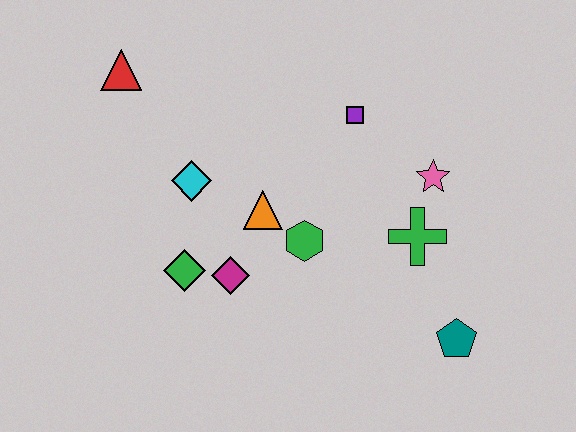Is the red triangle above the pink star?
Yes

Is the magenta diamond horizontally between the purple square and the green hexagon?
No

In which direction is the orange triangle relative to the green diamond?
The orange triangle is to the right of the green diamond.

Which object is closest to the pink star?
The green cross is closest to the pink star.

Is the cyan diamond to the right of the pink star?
No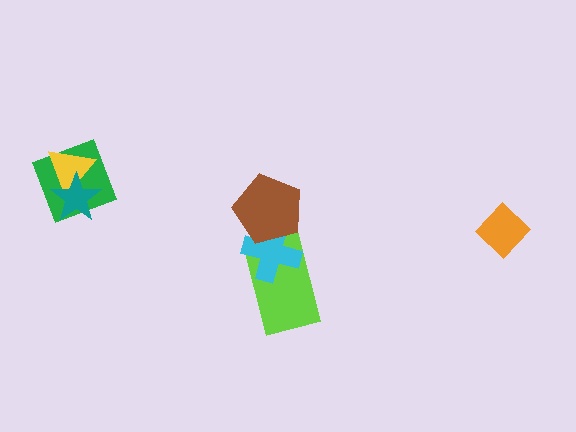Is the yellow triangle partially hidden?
Yes, it is partially covered by another shape.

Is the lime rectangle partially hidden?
Yes, it is partially covered by another shape.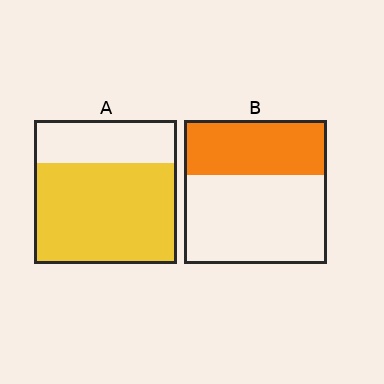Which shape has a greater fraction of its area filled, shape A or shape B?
Shape A.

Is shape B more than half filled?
No.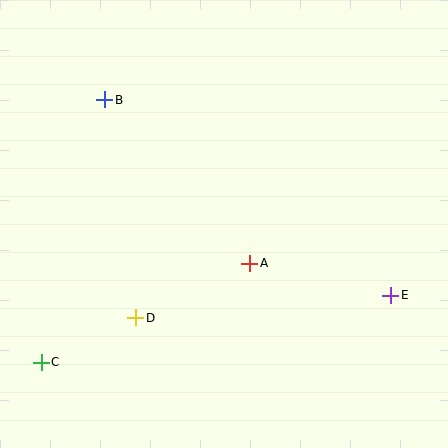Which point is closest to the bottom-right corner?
Point E is closest to the bottom-right corner.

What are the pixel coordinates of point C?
Point C is at (41, 362).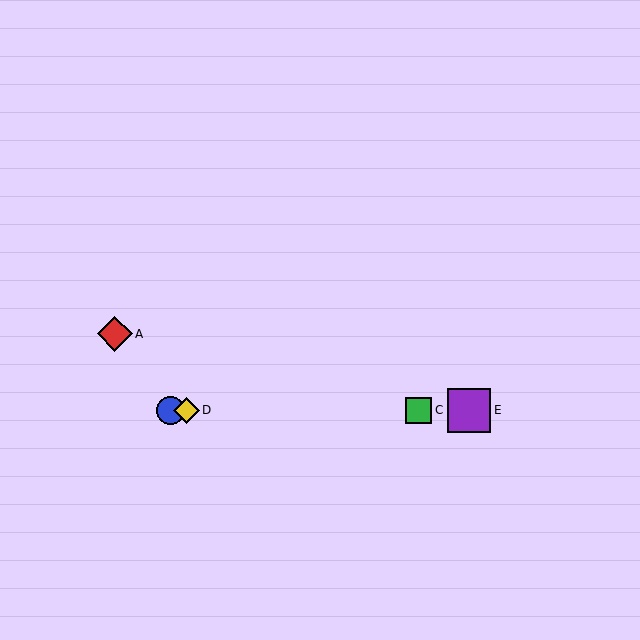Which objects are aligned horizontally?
Objects B, C, D, E are aligned horizontally.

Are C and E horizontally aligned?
Yes, both are at y≈410.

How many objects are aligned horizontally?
4 objects (B, C, D, E) are aligned horizontally.